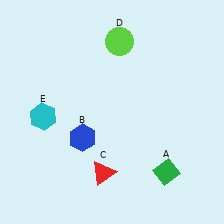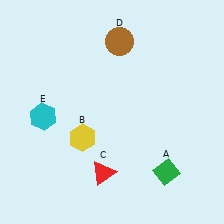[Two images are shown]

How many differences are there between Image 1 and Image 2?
There are 2 differences between the two images.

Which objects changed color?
B changed from blue to yellow. D changed from lime to brown.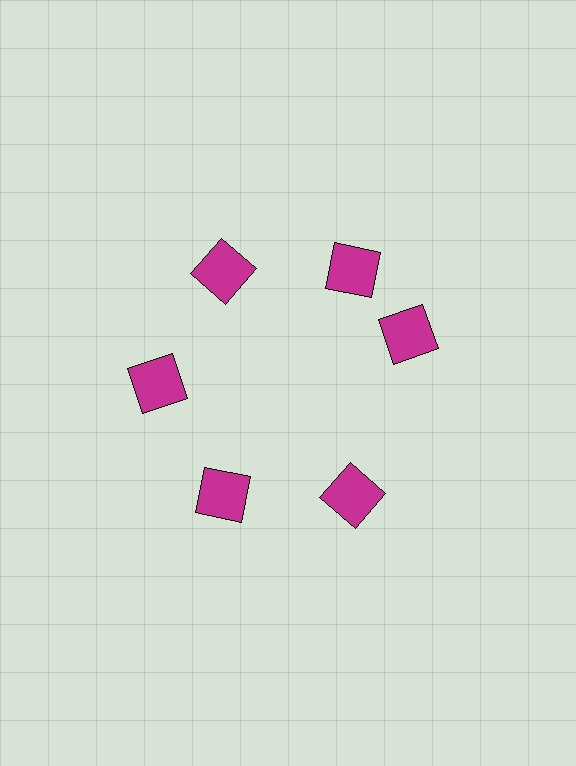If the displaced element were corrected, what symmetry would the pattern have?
It would have 6-fold rotational symmetry — the pattern would map onto itself every 60 degrees.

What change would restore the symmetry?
The symmetry would be restored by rotating it back into even spacing with its neighbors so that all 6 squares sit at equal angles and equal distance from the center.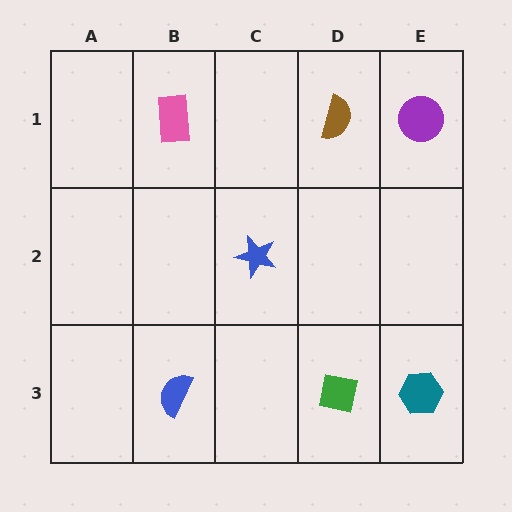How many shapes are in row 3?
3 shapes.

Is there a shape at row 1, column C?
No, that cell is empty.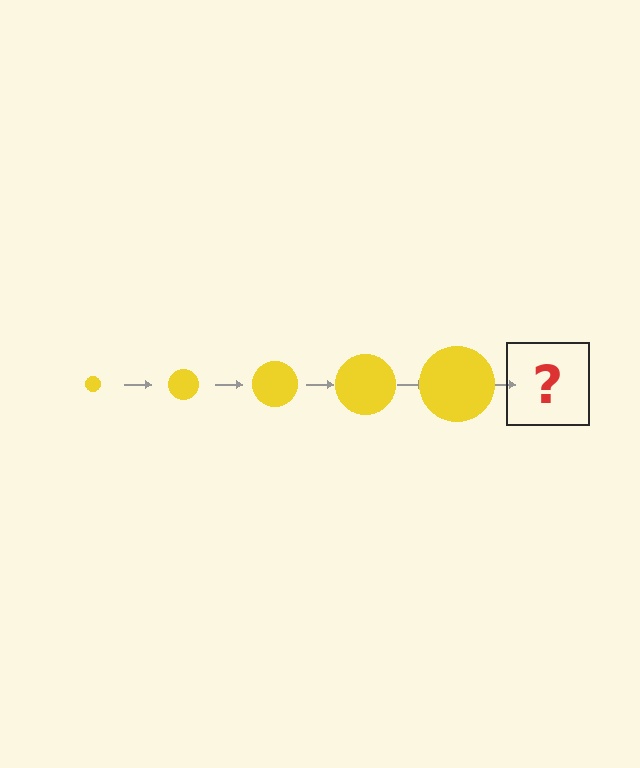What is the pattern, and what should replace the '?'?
The pattern is that the circle gets progressively larger each step. The '?' should be a yellow circle, larger than the previous one.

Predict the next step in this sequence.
The next step is a yellow circle, larger than the previous one.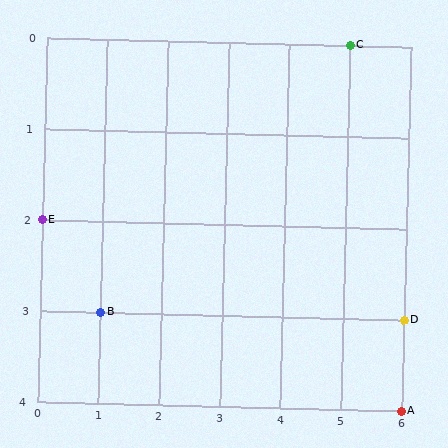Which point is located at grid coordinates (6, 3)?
Point D is at (6, 3).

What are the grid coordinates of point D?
Point D is at grid coordinates (6, 3).